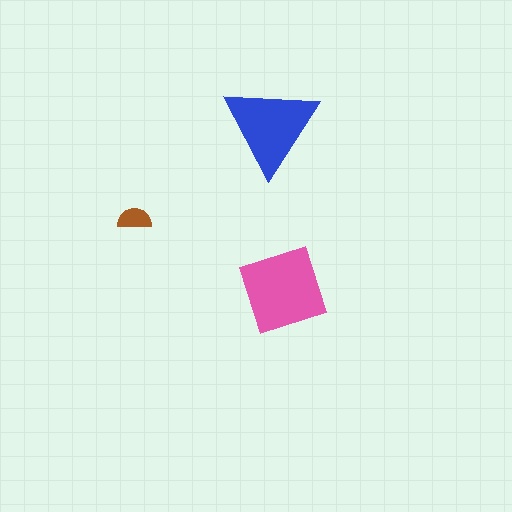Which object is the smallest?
The brown semicircle.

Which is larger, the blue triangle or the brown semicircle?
The blue triangle.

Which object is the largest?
The pink diamond.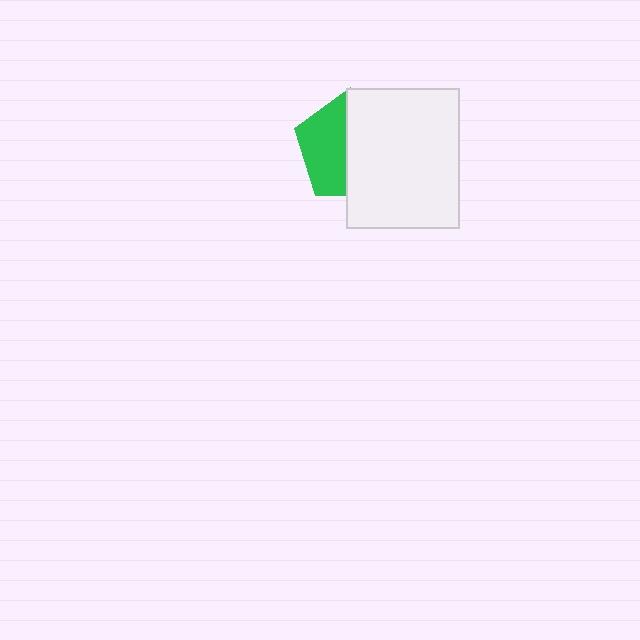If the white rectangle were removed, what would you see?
You would see the complete green pentagon.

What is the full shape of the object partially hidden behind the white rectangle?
The partially hidden object is a green pentagon.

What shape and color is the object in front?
The object in front is a white rectangle.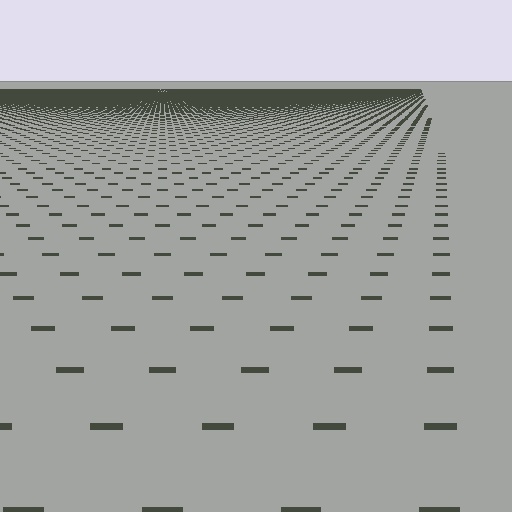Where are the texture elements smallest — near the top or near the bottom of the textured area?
Near the top.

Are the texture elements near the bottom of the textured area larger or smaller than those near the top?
Larger. Near the bottom, elements are closer to the viewer and appear at a bigger on-screen size.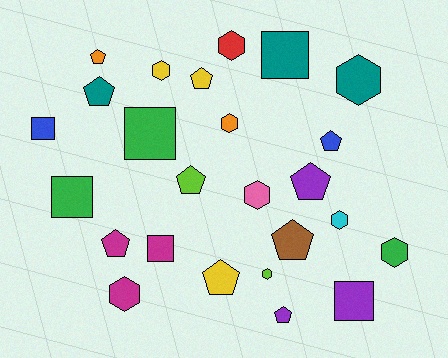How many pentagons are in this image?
There are 10 pentagons.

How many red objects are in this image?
There is 1 red object.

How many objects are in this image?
There are 25 objects.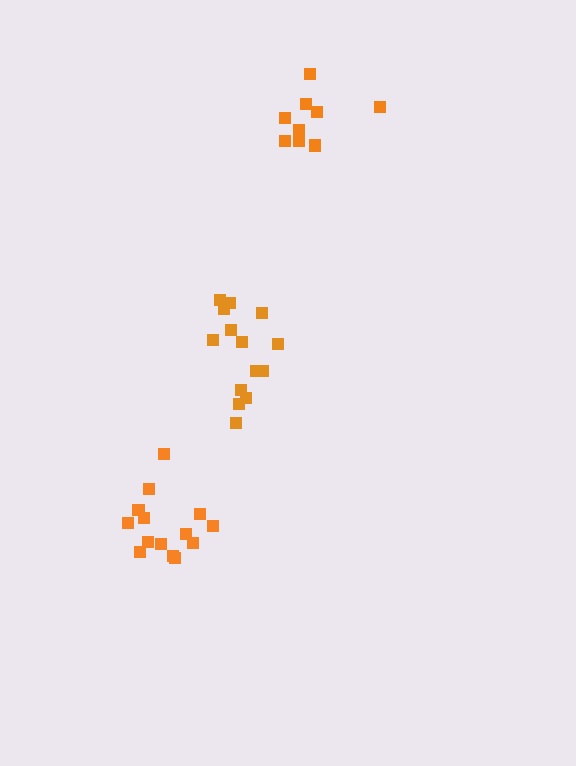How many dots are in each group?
Group 1: 9 dots, Group 2: 14 dots, Group 3: 14 dots (37 total).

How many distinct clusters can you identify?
There are 3 distinct clusters.